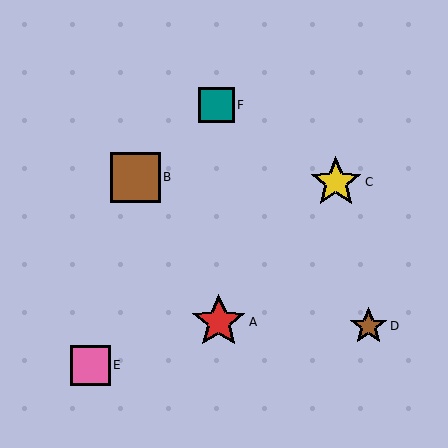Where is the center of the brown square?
The center of the brown square is at (135, 177).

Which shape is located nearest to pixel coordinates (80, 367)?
The pink square (labeled E) at (90, 365) is nearest to that location.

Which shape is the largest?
The red star (labeled A) is the largest.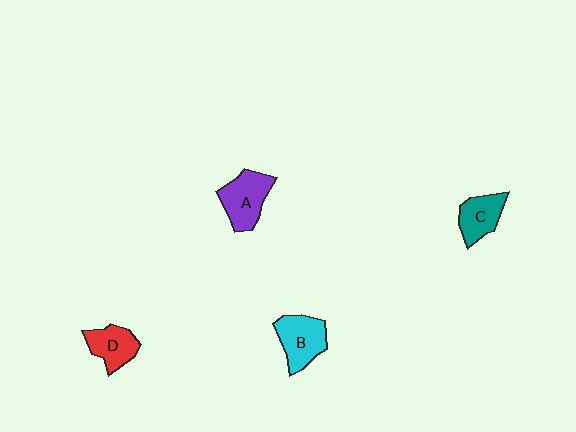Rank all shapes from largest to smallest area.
From largest to smallest: A (purple), B (cyan), D (red), C (teal).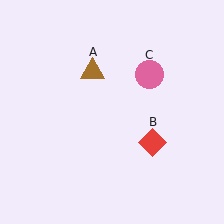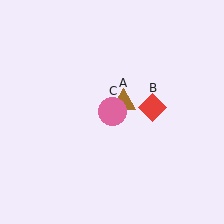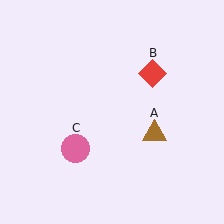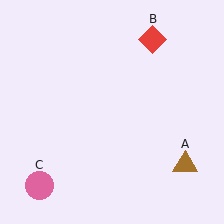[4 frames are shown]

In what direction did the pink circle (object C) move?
The pink circle (object C) moved down and to the left.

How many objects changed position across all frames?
3 objects changed position: brown triangle (object A), red diamond (object B), pink circle (object C).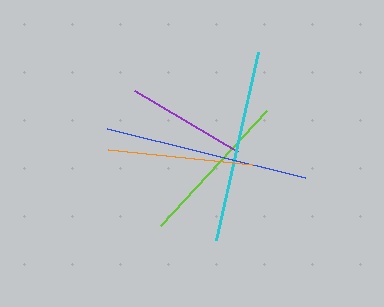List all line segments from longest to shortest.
From longest to shortest: blue, cyan, lime, orange, purple.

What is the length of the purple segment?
The purple segment is approximately 119 pixels long.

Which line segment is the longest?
The blue line is the longest at approximately 204 pixels.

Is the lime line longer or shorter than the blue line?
The blue line is longer than the lime line.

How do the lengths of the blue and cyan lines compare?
The blue and cyan lines are approximately the same length.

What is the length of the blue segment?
The blue segment is approximately 204 pixels long.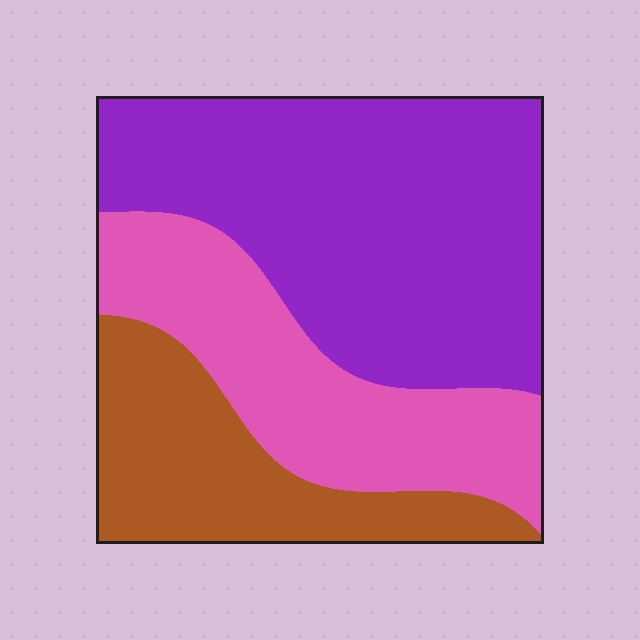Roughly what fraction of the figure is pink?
Pink takes up between a sixth and a third of the figure.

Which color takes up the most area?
Purple, at roughly 50%.